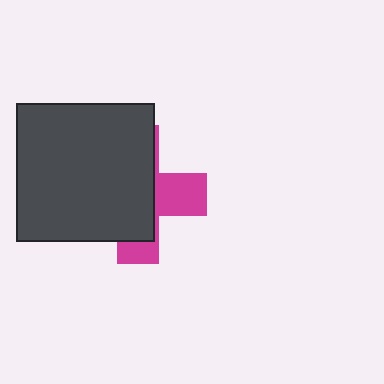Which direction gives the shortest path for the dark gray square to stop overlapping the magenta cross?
Moving left gives the shortest separation.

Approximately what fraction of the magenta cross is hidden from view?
Roughly 66% of the magenta cross is hidden behind the dark gray square.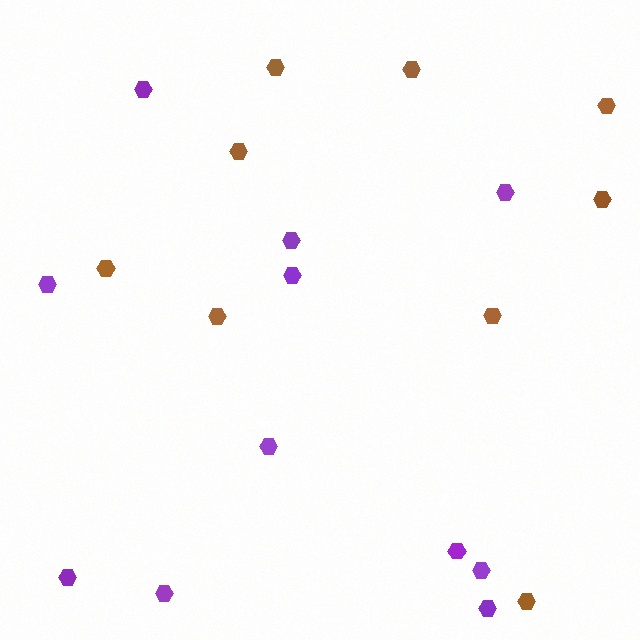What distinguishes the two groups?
There are 2 groups: one group of brown hexagons (9) and one group of purple hexagons (11).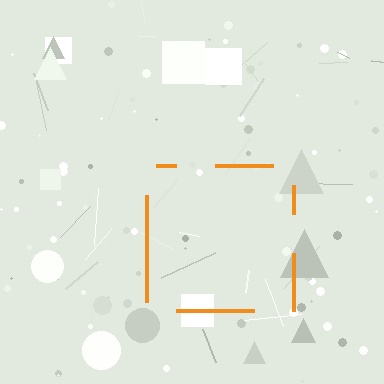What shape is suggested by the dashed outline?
The dashed outline suggests a square.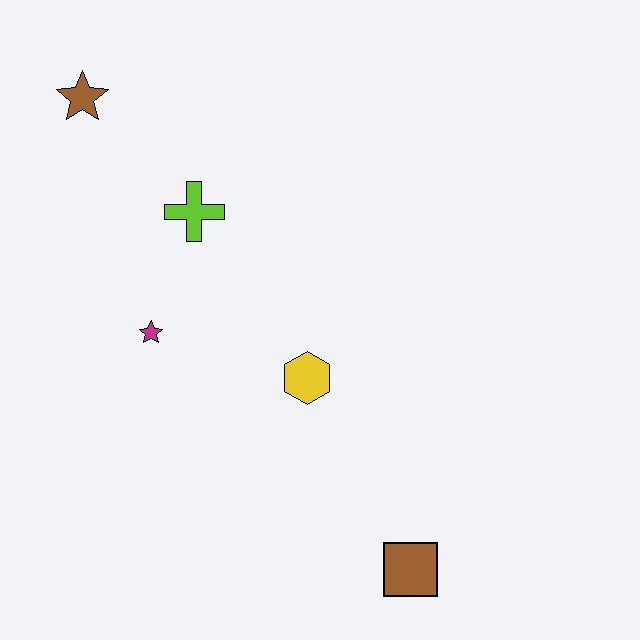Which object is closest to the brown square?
The yellow hexagon is closest to the brown square.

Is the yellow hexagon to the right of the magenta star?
Yes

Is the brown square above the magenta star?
No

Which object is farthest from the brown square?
The brown star is farthest from the brown square.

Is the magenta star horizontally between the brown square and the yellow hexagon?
No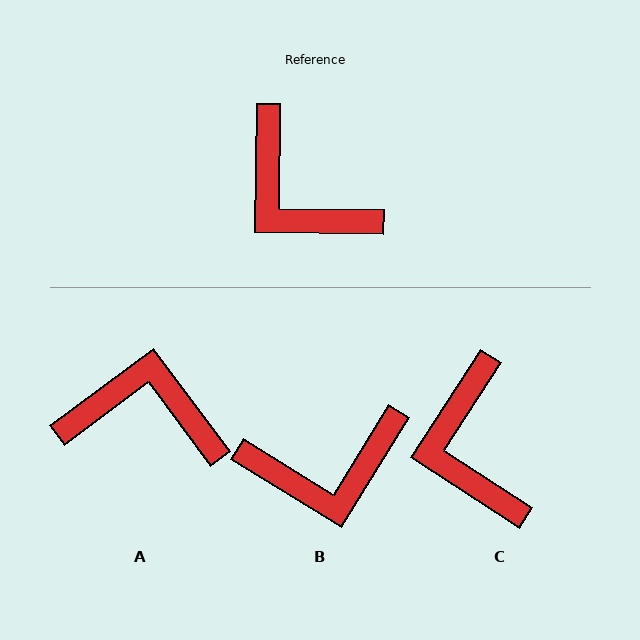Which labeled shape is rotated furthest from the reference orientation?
A, about 142 degrees away.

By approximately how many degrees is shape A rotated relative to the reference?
Approximately 142 degrees clockwise.